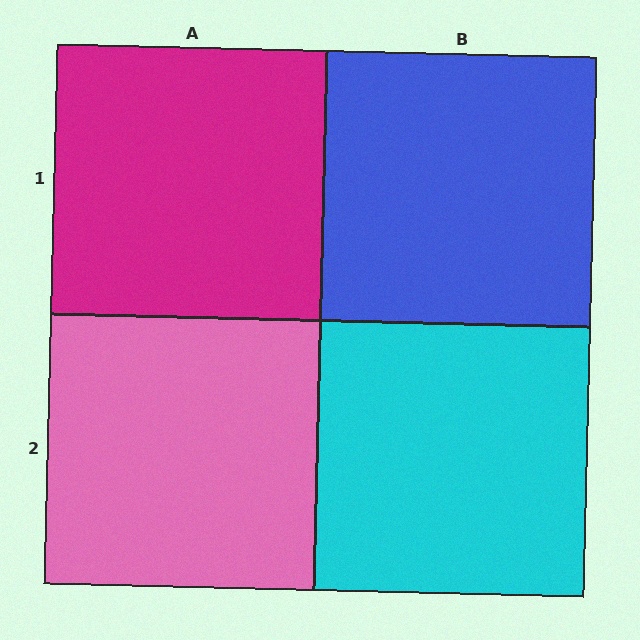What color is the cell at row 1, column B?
Blue.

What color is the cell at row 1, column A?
Magenta.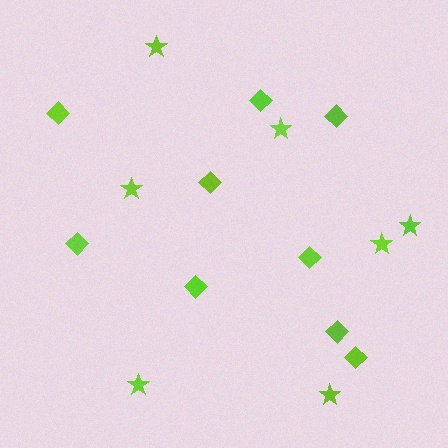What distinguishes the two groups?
There are 2 groups: one group of diamonds (9) and one group of stars (7).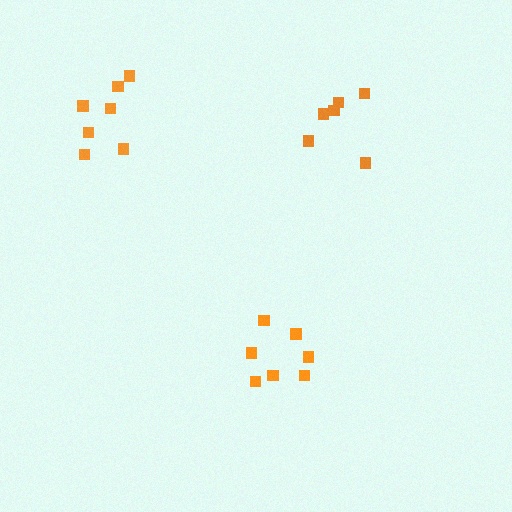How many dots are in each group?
Group 1: 6 dots, Group 2: 7 dots, Group 3: 7 dots (20 total).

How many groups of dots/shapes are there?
There are 3 groups.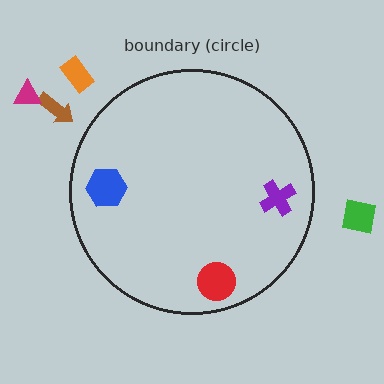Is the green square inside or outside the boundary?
Outside.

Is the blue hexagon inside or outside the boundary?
Inside.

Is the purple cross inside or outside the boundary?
Inside.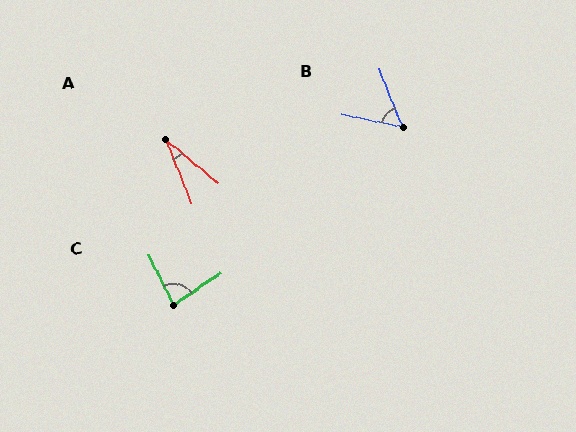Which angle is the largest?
C, at approximately 82 degrees.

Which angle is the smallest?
A, at approximately 29 degrees.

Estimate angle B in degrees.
Approximately 57 degrees.